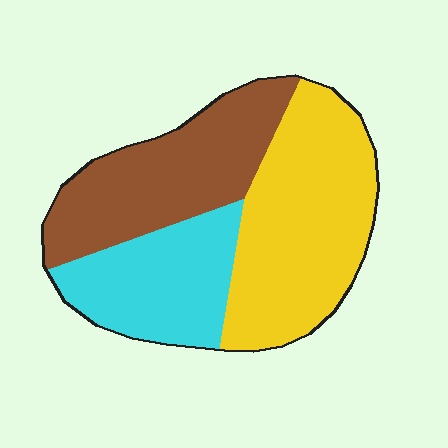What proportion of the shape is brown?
Brown takes up about one third (1/3) of the shape.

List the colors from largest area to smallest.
From largest to smallest: yellow, brown, cyan.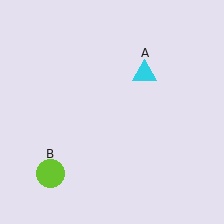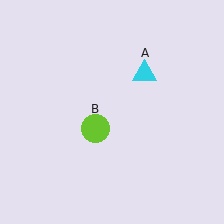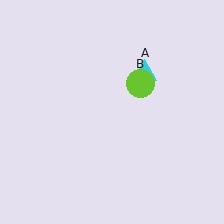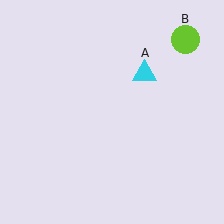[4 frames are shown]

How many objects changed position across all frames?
1 object changed position: lime circle (object B).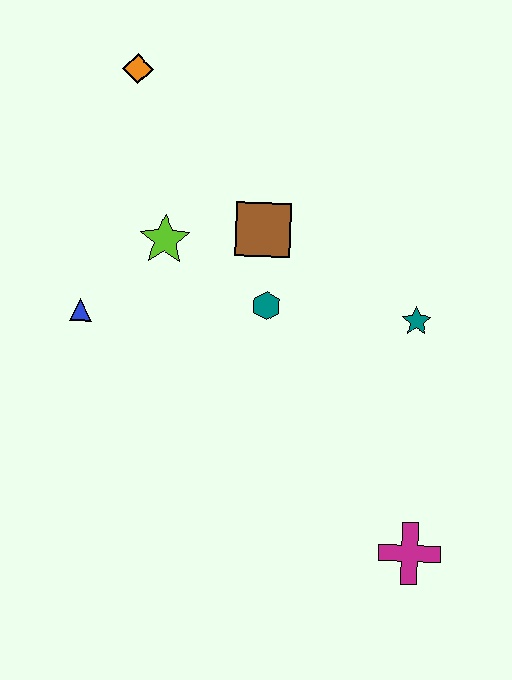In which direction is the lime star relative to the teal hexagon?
The lime star is to the left of the teal hexagon.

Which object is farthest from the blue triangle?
The magenta cross is farthest from the blue triangle.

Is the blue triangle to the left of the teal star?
Yes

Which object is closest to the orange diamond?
The lime star is closest to the orange diamond.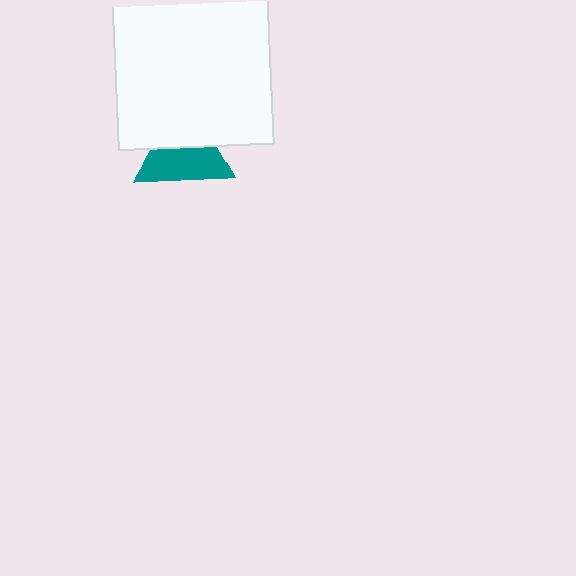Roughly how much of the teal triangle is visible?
About half of it is visible (roughly 59%).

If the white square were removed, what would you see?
You would see the complete teal triangle.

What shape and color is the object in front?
The object in front is a white square.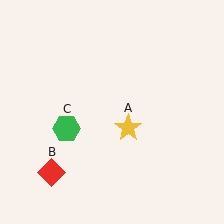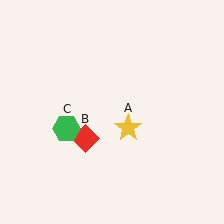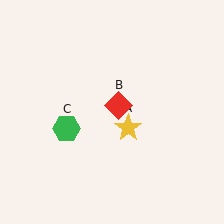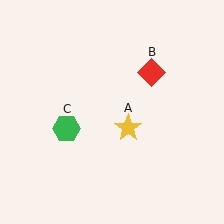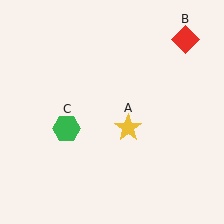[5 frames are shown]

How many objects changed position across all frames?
1 object changed position: red diamond (object B).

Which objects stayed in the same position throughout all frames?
Yellow star (object A) and green hexagon (object C) remained stationary.